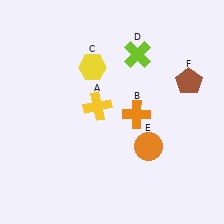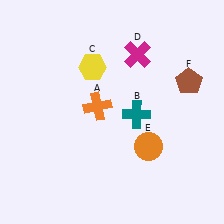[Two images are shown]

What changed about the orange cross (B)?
In Image 1, B is orange. In Image 2, it changed to teal.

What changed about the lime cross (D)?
In Image 1, D is lime. In Image 2, it changed to magenta.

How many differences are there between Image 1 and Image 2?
There are 3 differences between the two images.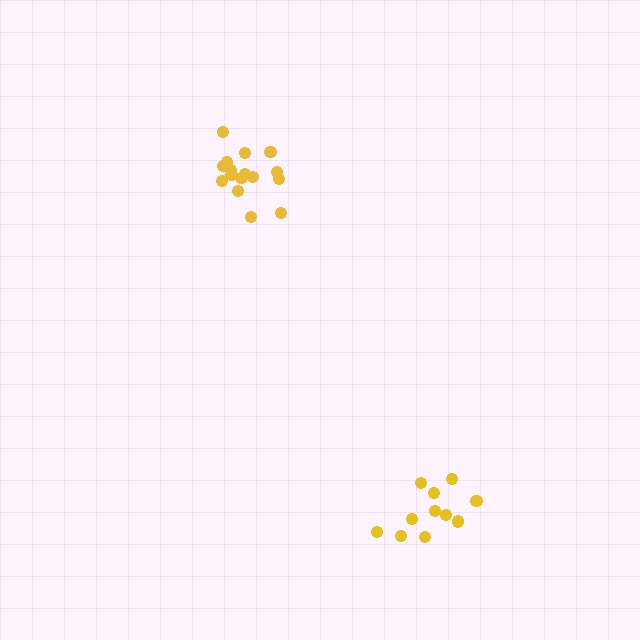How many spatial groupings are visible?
There are 2 spatial groupings.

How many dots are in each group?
Group 1: 11 dots, Group 2: 17 dots (28 total).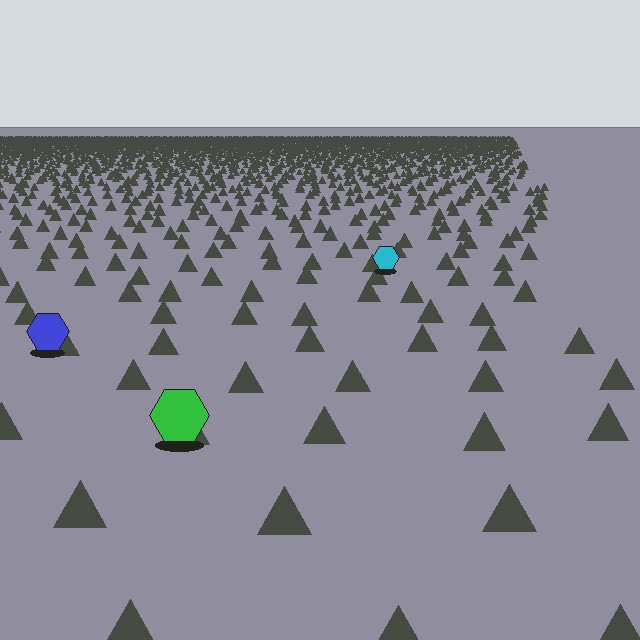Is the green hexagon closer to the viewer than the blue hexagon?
Yes. The green hexagon is closer — you can tell from the texture gradient: the ground texture is coarser near it.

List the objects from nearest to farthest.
From nearest to farthest: the green hexagon, the blue hexagon, the cyan hexagon.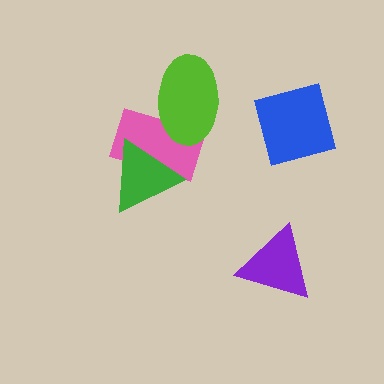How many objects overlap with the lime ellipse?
1 object overlaps with the lime ellipse.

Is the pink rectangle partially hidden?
Yes, it is partially covered by another shape.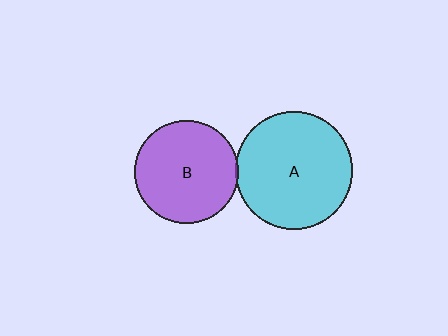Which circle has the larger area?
Circle A (cyan).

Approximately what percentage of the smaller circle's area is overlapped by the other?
Approximately 5%.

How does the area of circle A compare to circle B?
Approximately 1.3 times.